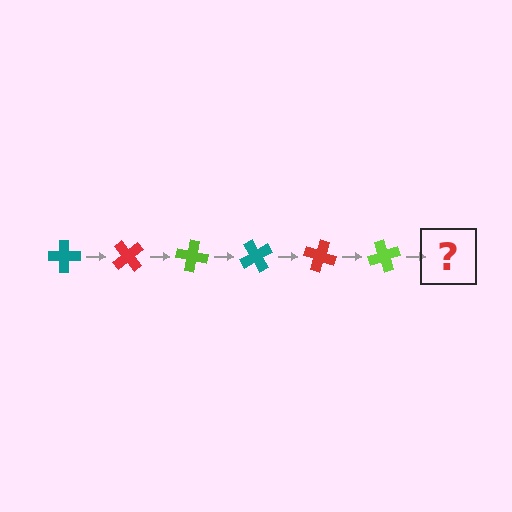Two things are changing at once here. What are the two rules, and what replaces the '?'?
The two rules are that it rotates 50 degrees each step and the color cycles through teal, red, and lime. The '?' should be a teal cross, rotated 300 degrees from the start.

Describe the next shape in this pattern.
It should be a teal cross, rotated 300 degrees from the start.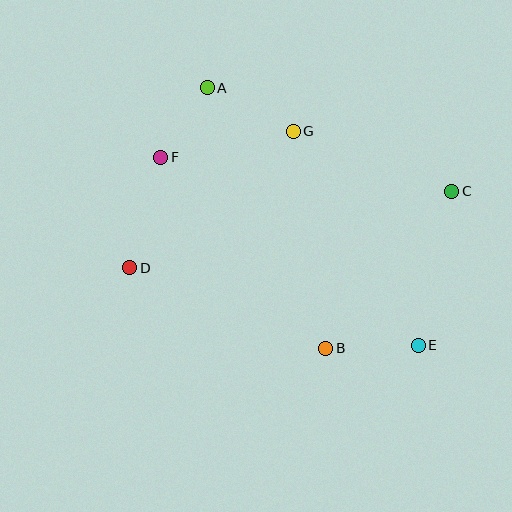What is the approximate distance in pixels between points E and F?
The distance between E and F is approximately 318 pixels.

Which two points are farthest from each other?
Points A and E are farthest from each other.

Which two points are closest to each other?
Points A and F are closest to each other.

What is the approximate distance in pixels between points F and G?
The distance between F and G is approximately 135 pixels.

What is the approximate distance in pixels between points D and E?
The distance between D and E is approximately 298 pixels.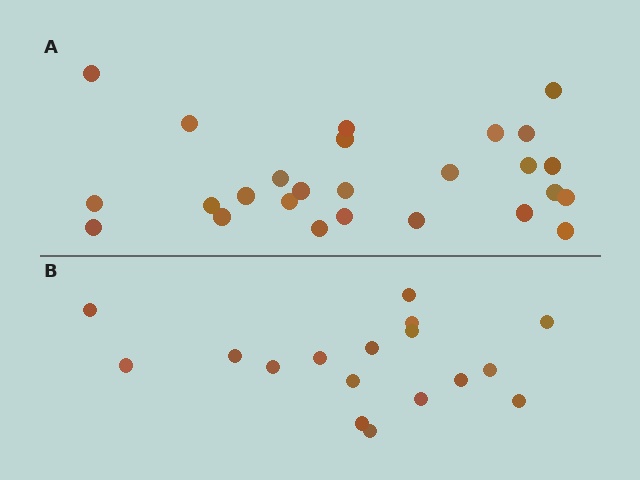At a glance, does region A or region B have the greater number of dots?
Region A (the top region) has more dots.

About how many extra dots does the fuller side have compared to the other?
Region A has roughly 8 or so more dots than region B.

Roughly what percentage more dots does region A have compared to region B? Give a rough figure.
About 55% more.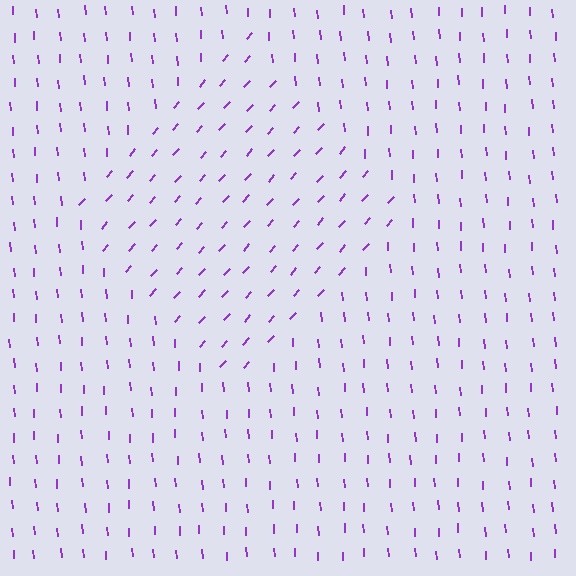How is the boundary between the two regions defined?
The boundary is defined purely by a change in line orientation (approximately 45 degrees difference). All lines are the same color and thickness.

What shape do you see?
I see a diamond.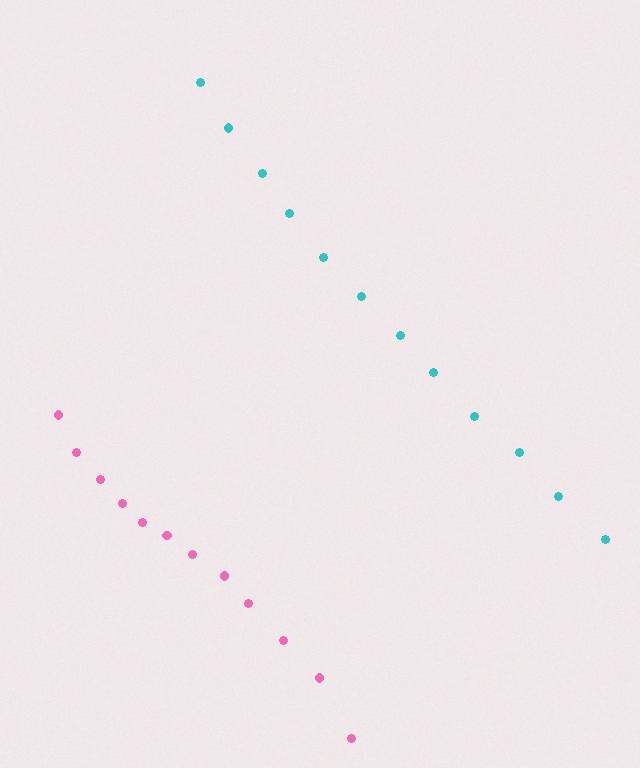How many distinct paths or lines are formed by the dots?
There are 2 distinct paths.